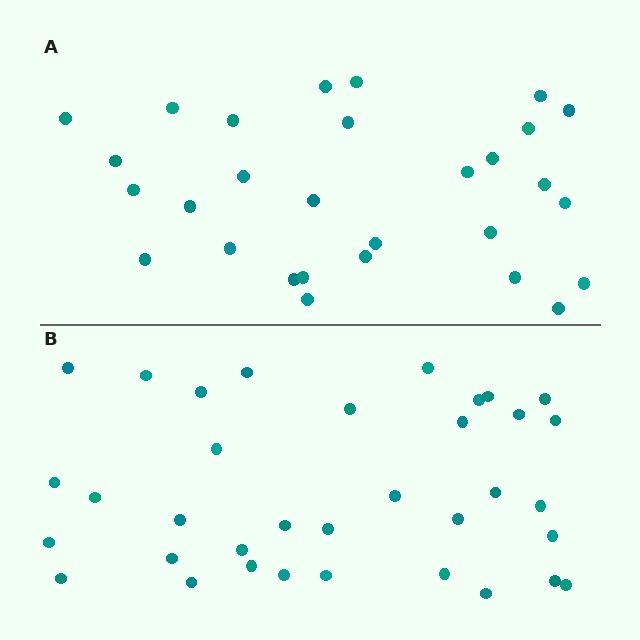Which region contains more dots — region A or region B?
Region B (the bottom region) has more dots.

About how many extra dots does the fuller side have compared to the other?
Region B has about 6 more dots than region A.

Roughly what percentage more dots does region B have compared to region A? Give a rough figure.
About 20% more.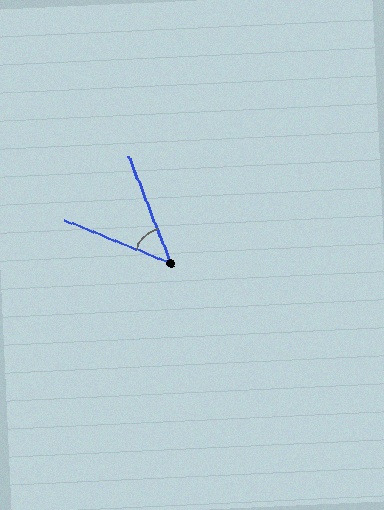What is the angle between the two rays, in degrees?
Approximately 46 degrees.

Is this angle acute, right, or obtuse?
It is acute.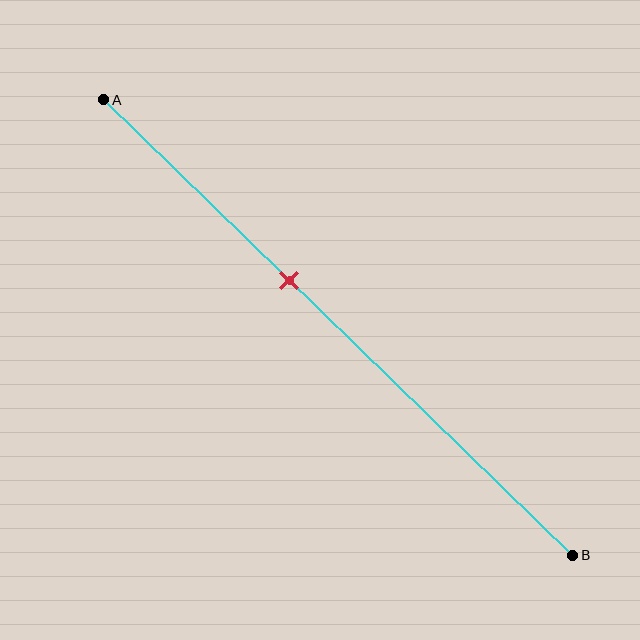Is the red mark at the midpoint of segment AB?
No, the mark is at about 40% from A, not at the 50% midpoint.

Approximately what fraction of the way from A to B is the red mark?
The red mark is approximately 40% of the way from A to B.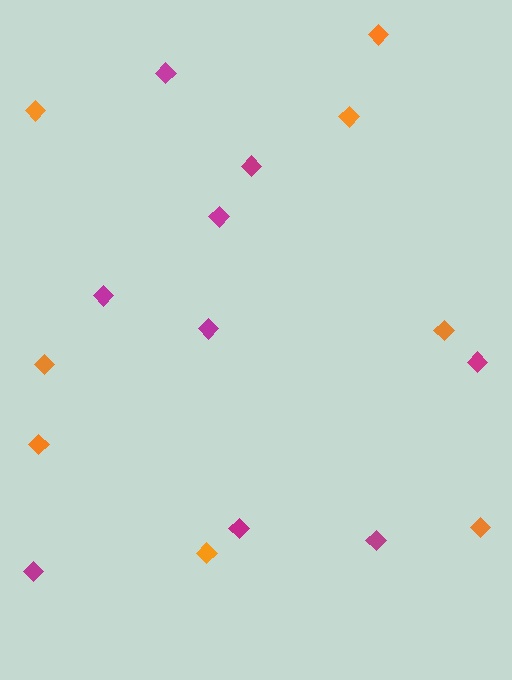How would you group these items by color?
There are 2 groups: one group of magenta diamonds (9) and one group of orange diamonds (8).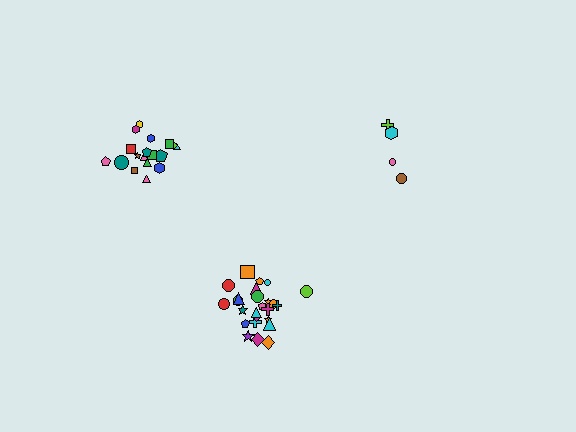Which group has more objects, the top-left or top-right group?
The top-left group.